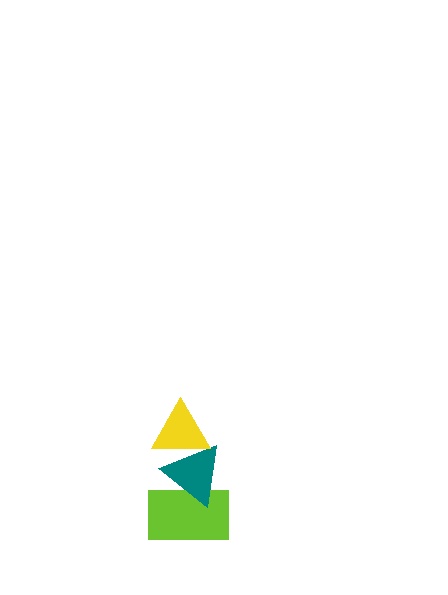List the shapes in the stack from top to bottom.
From top to bottom: the yellow triangle, the teal triangle, the lime rectangle.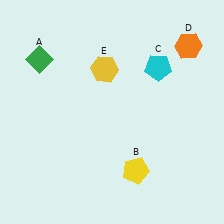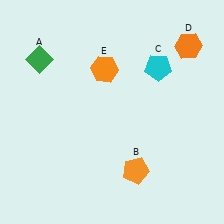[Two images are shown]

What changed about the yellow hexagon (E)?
In Image 1, E is yellow. In Image 2, it changed to orange.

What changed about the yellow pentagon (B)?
In Image 1, B is yellow. In Image 2, it changed to orange.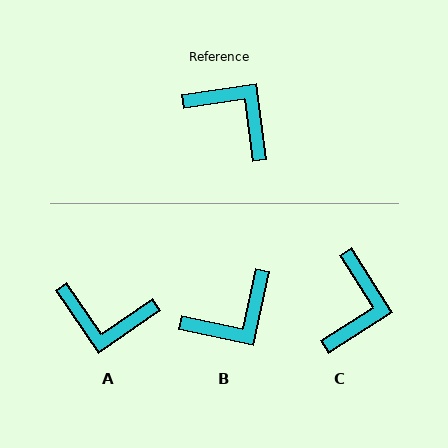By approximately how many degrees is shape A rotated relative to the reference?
Approximately 153 degrees clockwise.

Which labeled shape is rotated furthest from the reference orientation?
A, about 153 degrees away.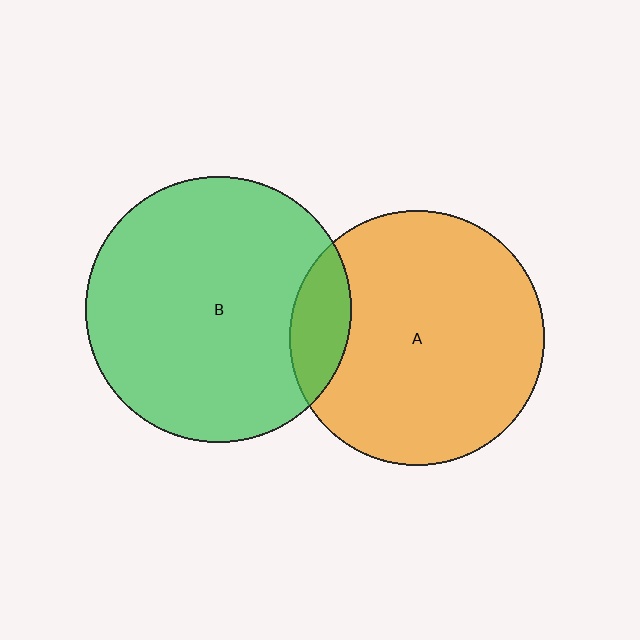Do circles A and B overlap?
Yes.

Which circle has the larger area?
Circle B (green).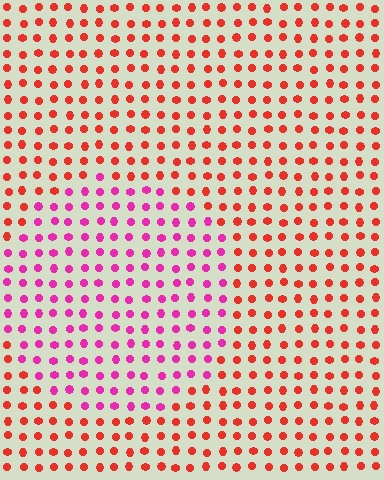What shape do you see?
I see a circle.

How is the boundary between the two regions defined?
The boundary is defined purely by a slight shift in hue (about 45 degrees). Spacing, size, and orientation are identical on both sides.